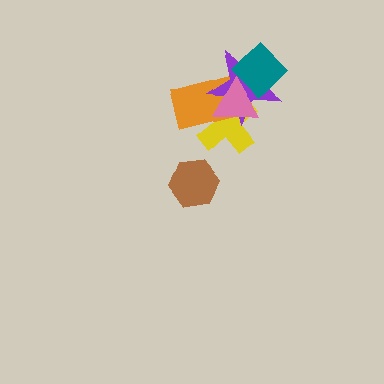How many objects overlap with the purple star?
4 objects overlap with the purple star.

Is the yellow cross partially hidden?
Yes, it is partially covered by another shape.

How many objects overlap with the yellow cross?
3 objects overlap with the yellow cross.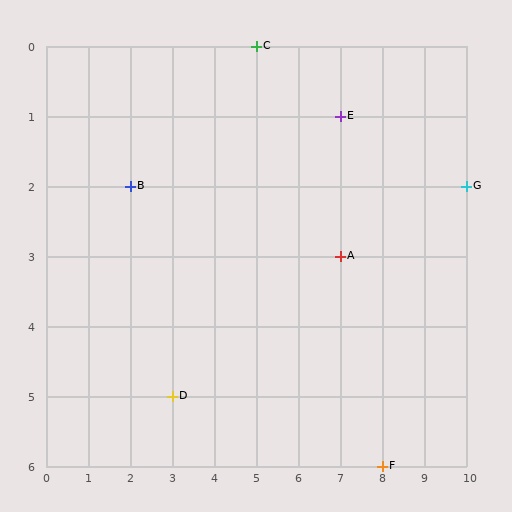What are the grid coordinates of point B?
Point B is at grid coordinates (2, 2).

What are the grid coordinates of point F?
Point F is at grid coordinates (8, 6).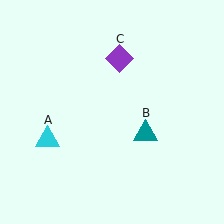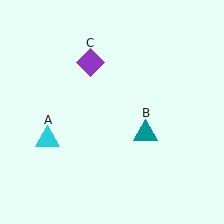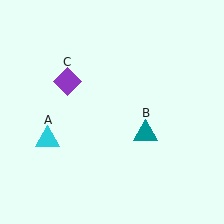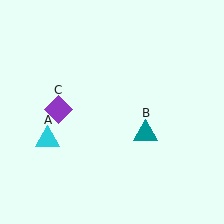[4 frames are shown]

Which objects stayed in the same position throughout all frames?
Cyan triangle (object A) and teal triangle (object B) remained stationary.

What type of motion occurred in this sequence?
The purple diamond (object C) rotated counterclockwise around the center of the scene.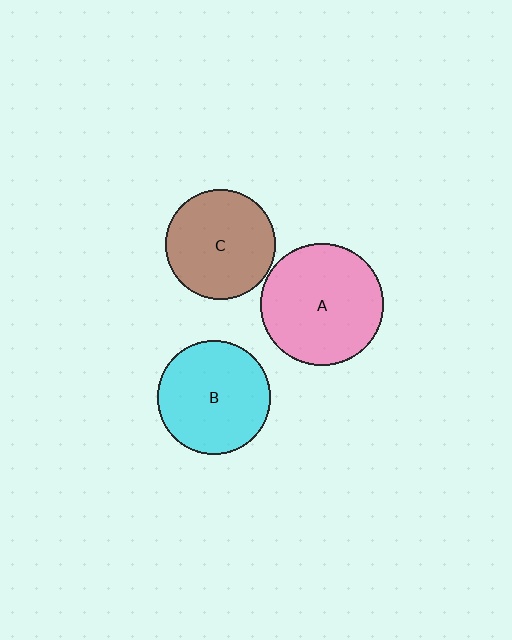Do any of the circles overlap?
No, none of the circles overlap.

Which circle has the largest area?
Circle A (pink).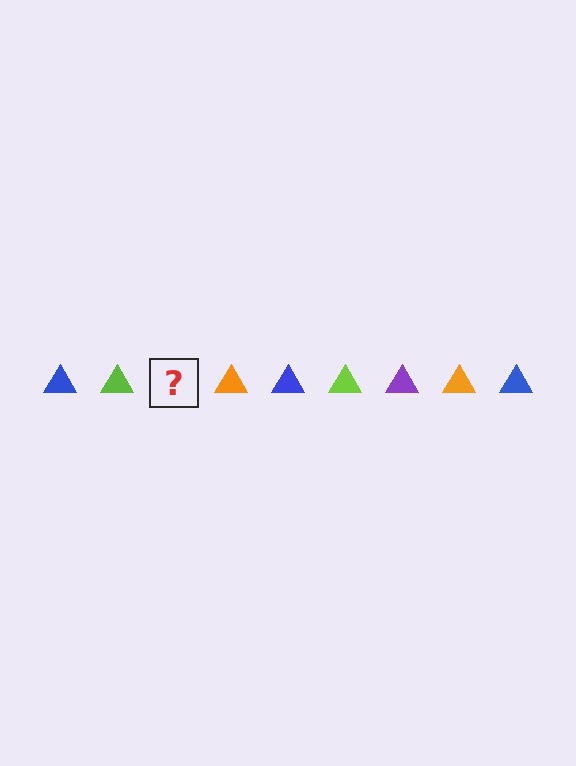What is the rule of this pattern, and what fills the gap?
The rule is that the pattern cycles through blue, lime, purple, orange triangles. The gap should be filled with a purple triangle.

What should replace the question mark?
The question mark should be replaced with a purple triangle.